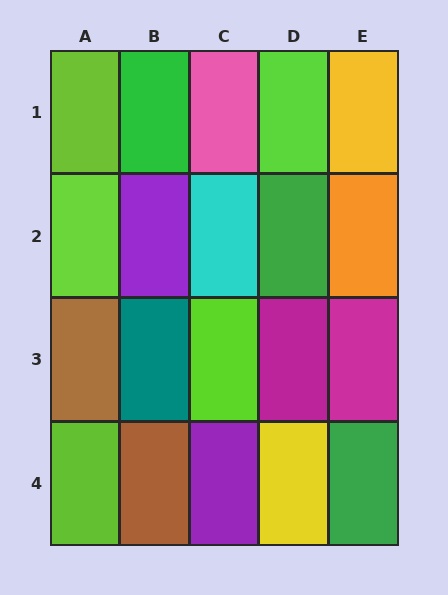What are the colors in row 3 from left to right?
Brown, teal, lime, magenta, magenta.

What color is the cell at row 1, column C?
Pink.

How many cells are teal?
1 cell is teal.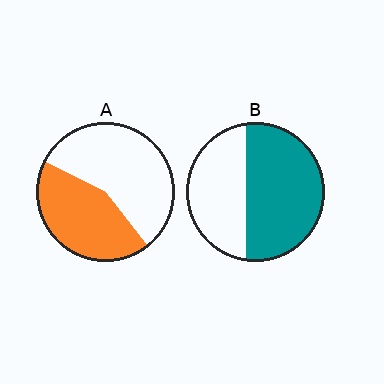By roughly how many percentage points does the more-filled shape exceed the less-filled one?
By roughly 15 percentage points (B over A).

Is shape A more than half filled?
No.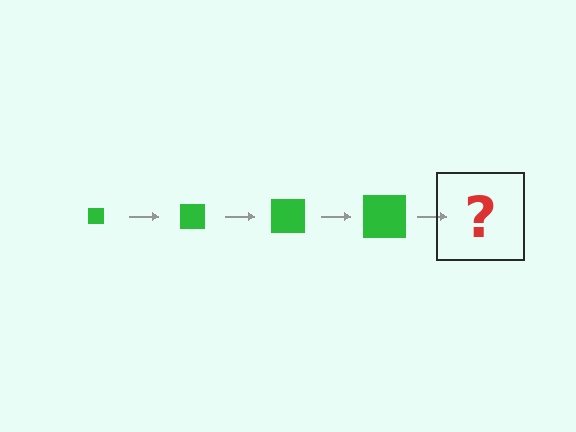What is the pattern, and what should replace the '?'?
The pattern is that the square gets progressively larger each step. The '?' should be a green square, larger than the previous one.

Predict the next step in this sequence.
The next step is a green square, larger than the previous one.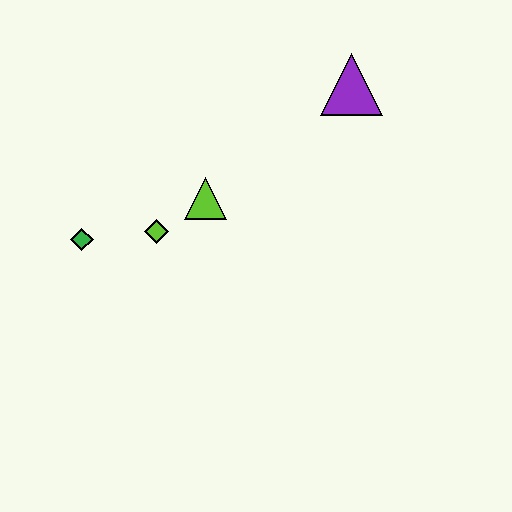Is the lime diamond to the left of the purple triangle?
Yes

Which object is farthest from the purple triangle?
The green diamond is farthest from the purple triangle.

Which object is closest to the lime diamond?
The lime triangle is closest to the lime diamond.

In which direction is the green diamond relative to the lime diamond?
The green diamond is to the left of the lime diamond.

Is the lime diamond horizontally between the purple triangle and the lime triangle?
No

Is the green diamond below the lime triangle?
Yes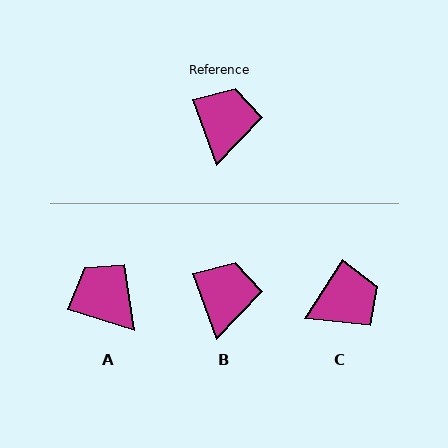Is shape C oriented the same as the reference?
No, it is off by about 53 degrees.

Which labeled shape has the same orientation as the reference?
B.